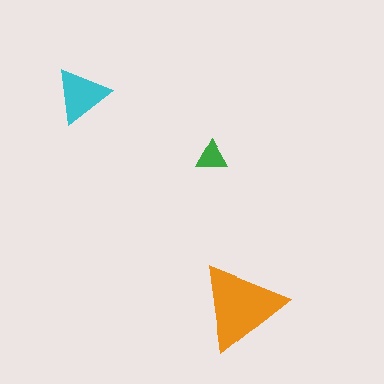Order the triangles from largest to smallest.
the orange one, the cyan one, the green one.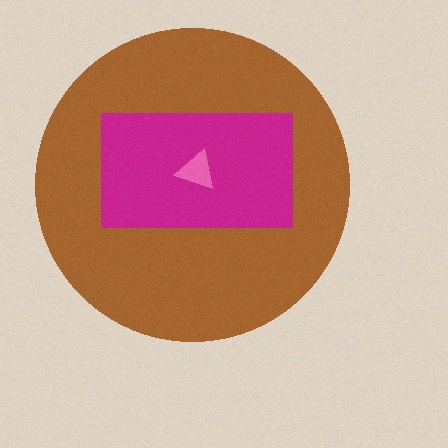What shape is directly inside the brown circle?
The magenta rectangle.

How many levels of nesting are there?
3.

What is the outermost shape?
The brown circle.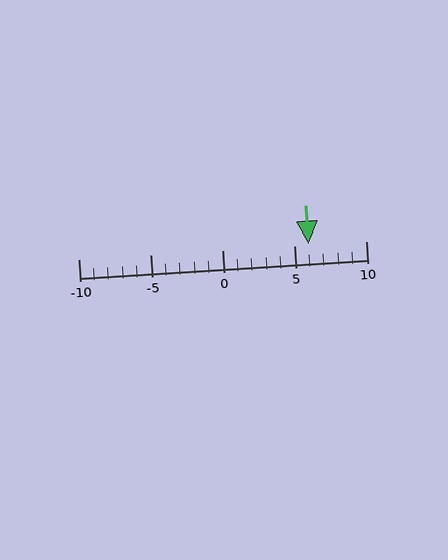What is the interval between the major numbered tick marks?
The major tick marks are spaced 5 units apart.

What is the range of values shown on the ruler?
The ruler shows values from -10 to 10.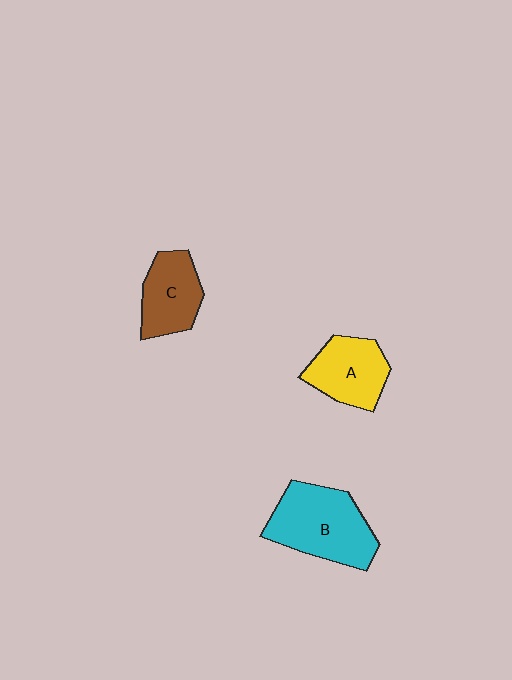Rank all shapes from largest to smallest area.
From largest to smallest: B (cyan), A (yellow), C (brown).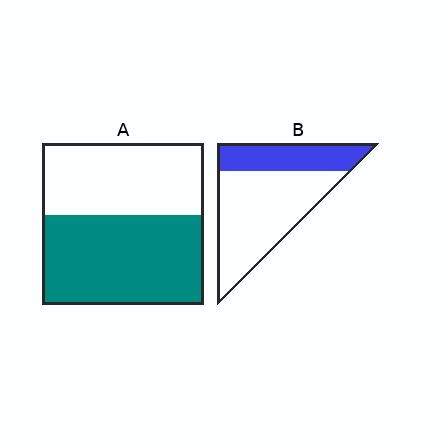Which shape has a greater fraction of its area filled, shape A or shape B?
Shape A.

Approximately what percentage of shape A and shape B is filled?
A is approximately 55% and B is approximately 30%.